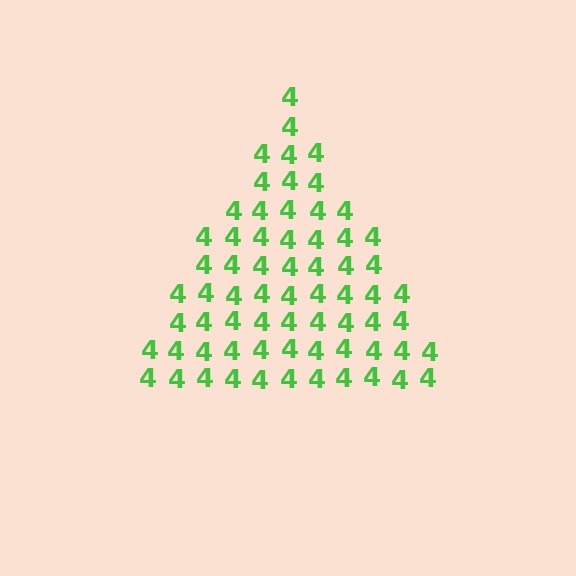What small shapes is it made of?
It is made of small digit 4's.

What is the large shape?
The large shape is a triangle.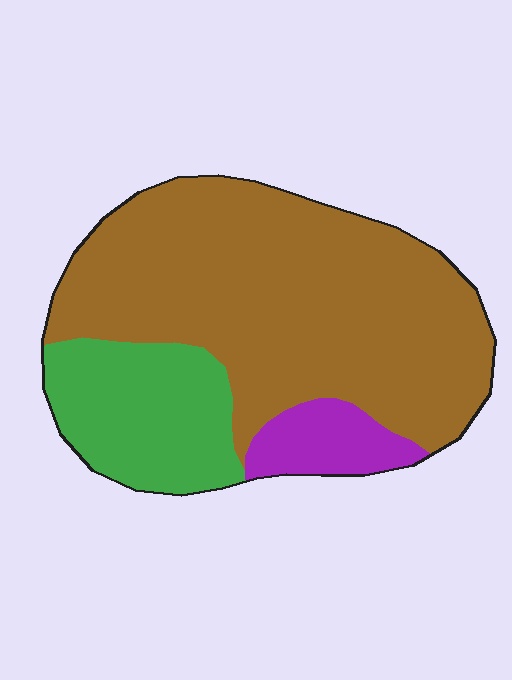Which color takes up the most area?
Brown, at roughly 70%.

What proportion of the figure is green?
Green covers 22% of the figure.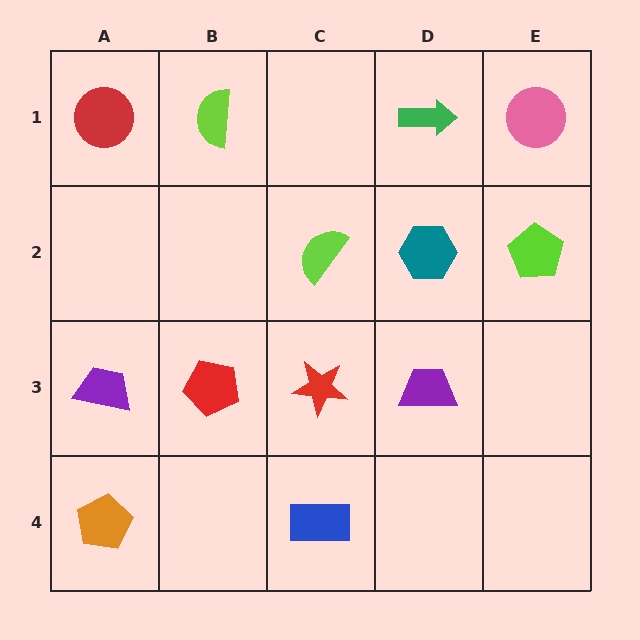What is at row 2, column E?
A lime pentagon.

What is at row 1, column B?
A lime semicircle.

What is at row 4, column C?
A blue rectangle.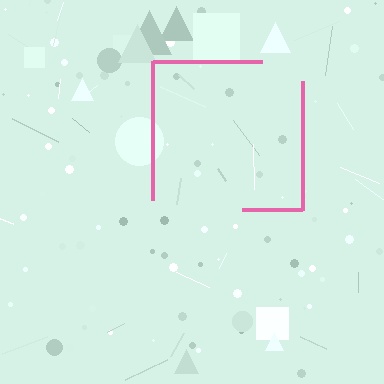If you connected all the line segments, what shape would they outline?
They would outline a square.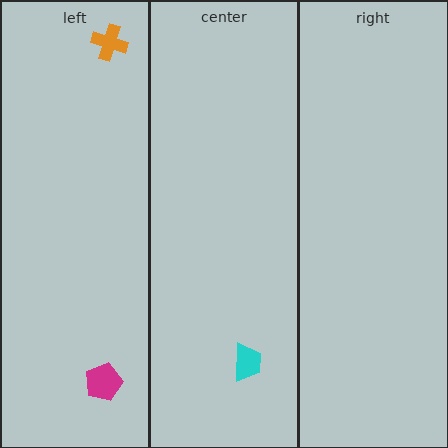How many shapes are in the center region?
1.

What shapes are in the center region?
The cyan trapezoid.